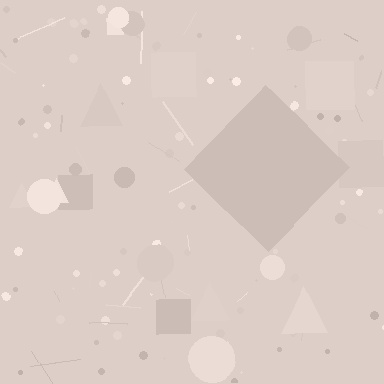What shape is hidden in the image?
A diamond is hidden in the image.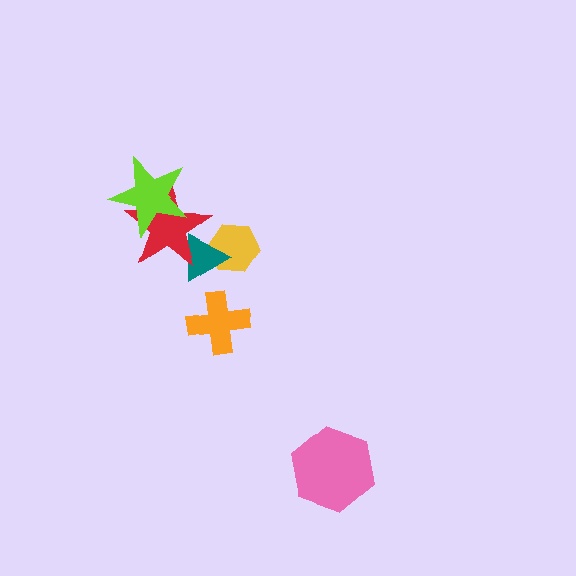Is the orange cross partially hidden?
No, no other shape covers it.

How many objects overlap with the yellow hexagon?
1 object overlaps with the yellow hexagon.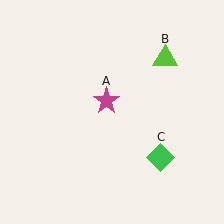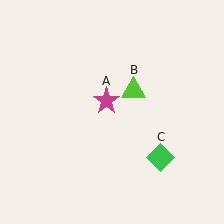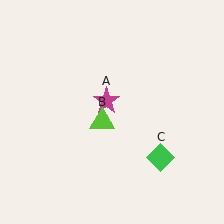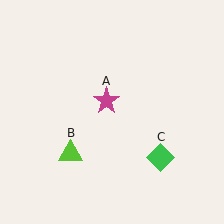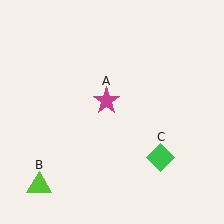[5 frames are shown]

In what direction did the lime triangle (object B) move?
The lime triangle (object B) moved down and to the left.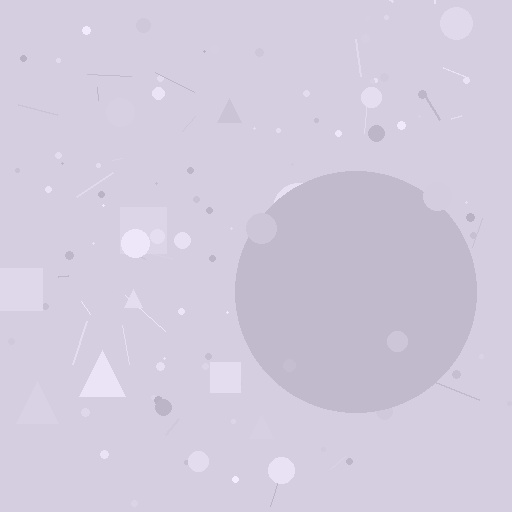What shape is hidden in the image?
A circle is hidden in the image.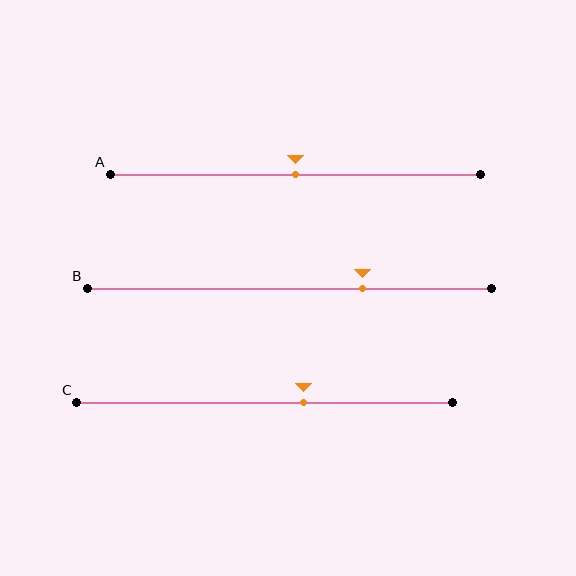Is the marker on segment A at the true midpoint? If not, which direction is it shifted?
Yes, the marker on segment A is at the true midpoint.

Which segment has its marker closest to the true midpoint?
Segment A has its marker closest to the true midpoint.